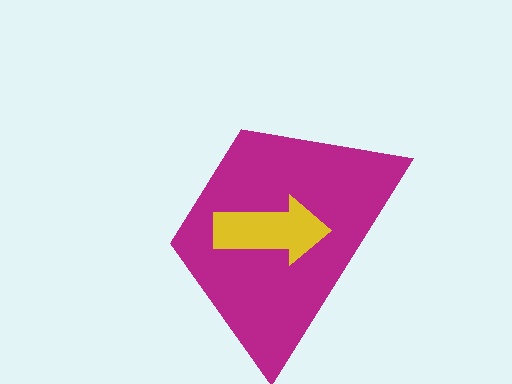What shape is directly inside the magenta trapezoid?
The yellow arrow.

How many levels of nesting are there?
2.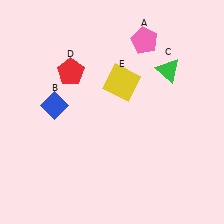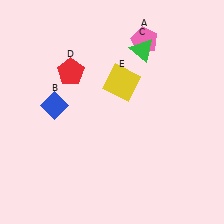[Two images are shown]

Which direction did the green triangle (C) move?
The green triangle (C) moved left.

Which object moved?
The green triangle (C) moved left.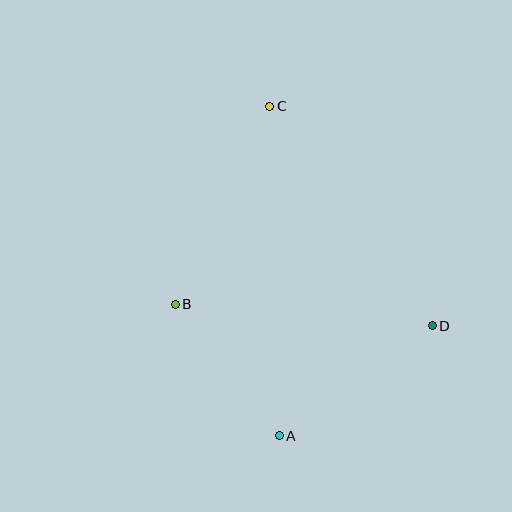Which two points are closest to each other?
Points A and B are closest to each other.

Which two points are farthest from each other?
Points A and C are farthest from each other.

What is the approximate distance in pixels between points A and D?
The distance between A and D is approximately 188 pixels.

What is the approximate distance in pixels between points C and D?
The distance between C and D is approximately 273 pixels.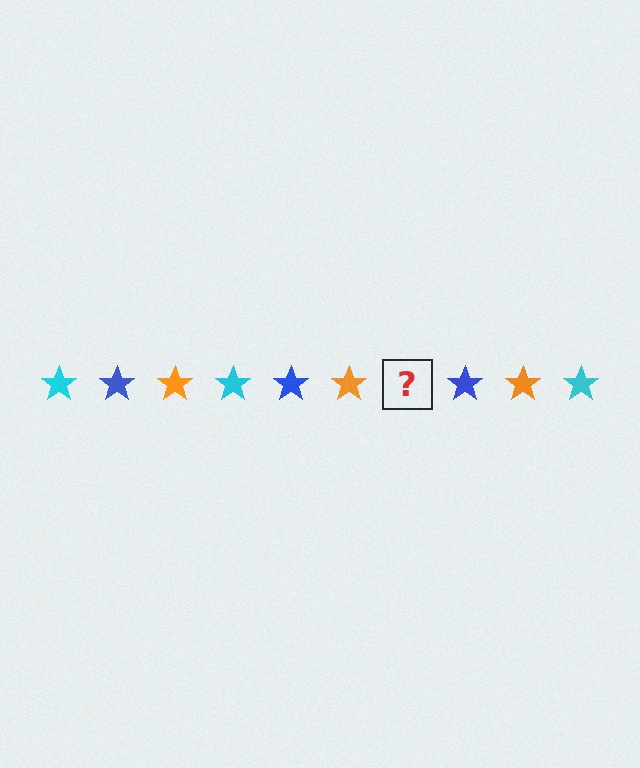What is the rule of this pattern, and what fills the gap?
The rule is that the pattern cycles through cyan, blue, orange stars. The gap should be filled with a cyan star.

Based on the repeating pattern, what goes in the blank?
The blank should be a cyan star.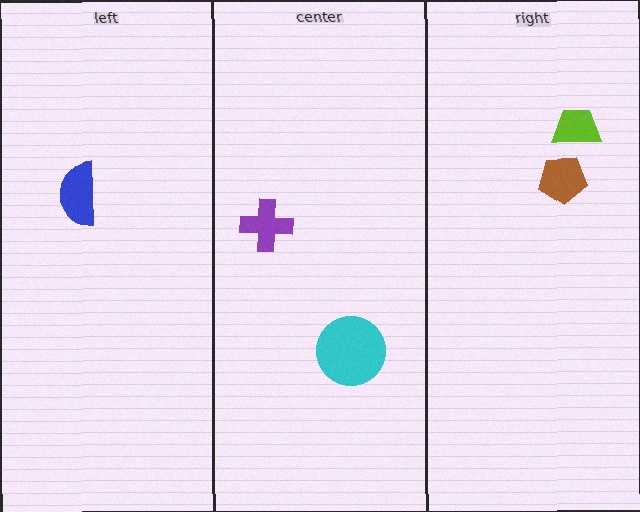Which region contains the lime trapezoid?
The right region.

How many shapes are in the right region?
2.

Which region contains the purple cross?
The center region.